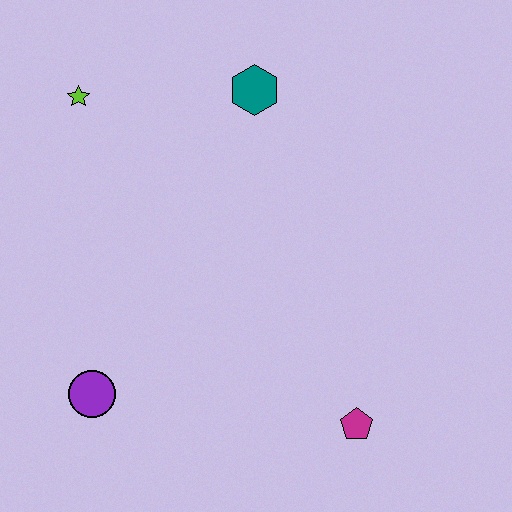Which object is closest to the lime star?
The teal hexagon is closest to the lime star.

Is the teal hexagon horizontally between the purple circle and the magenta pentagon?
Yes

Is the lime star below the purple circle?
No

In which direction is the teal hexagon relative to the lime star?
The teal hexagon is to the right of the lime star.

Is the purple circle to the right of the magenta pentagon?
No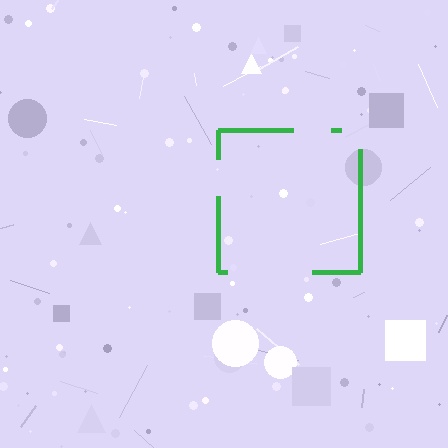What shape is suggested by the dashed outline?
The dashed outline suggests a square.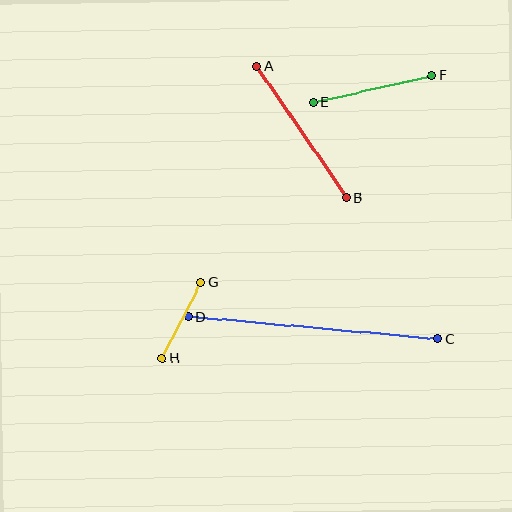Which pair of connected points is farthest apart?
Points C and D are farthest apart.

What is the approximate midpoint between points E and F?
The midpoint is at approximately (373, 89) pixels.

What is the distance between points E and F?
The distance is approximately 122 pixels.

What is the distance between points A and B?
The distance is approximately 158 pixels.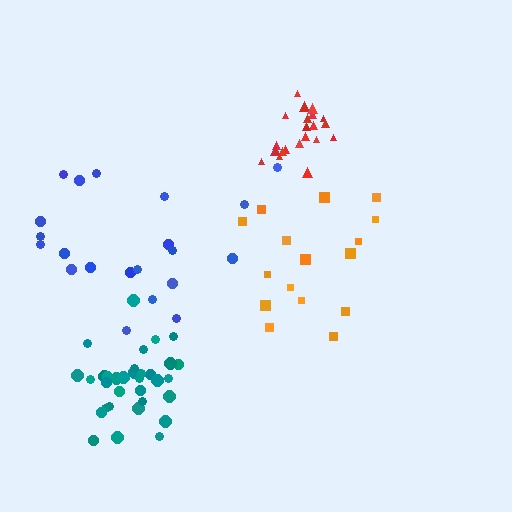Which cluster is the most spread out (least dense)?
Blue.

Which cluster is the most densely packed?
Red.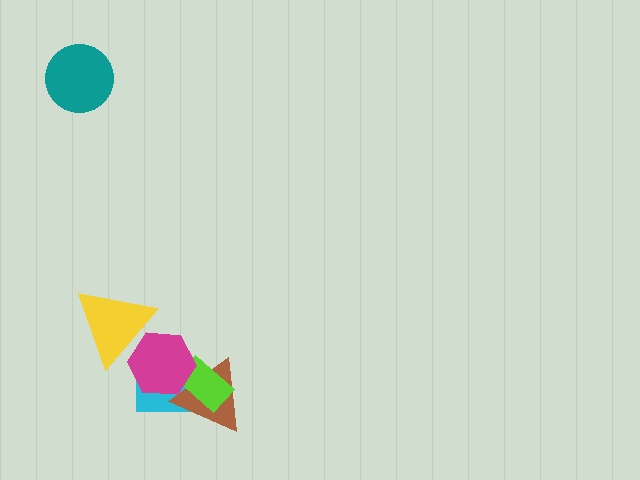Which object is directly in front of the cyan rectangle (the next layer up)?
The brown triangle is directly in front of the cyan rectangle.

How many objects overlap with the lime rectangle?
3 objects overlap with the lime rectangle.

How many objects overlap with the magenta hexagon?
4 objects overlap with the magenta hexagon.